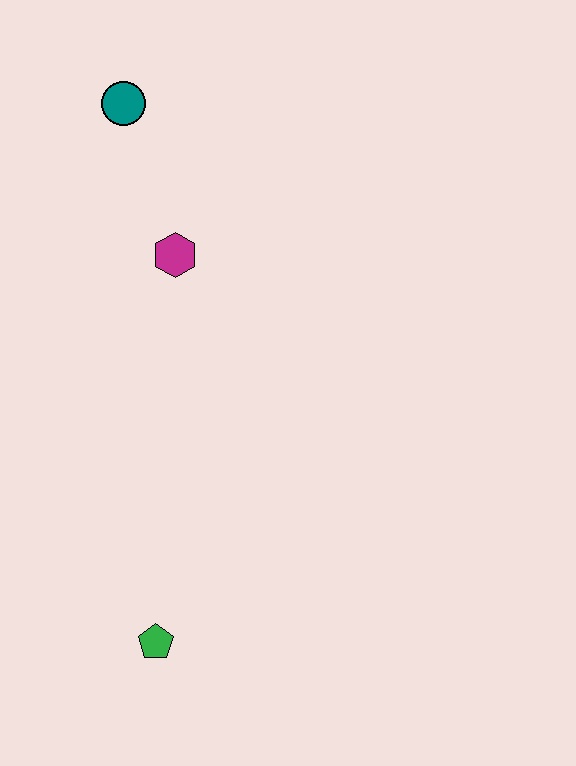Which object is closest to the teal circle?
The magenta hexagon is closest to the teal circle.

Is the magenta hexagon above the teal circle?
No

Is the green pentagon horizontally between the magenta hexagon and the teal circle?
Yes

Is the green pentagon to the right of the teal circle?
Yes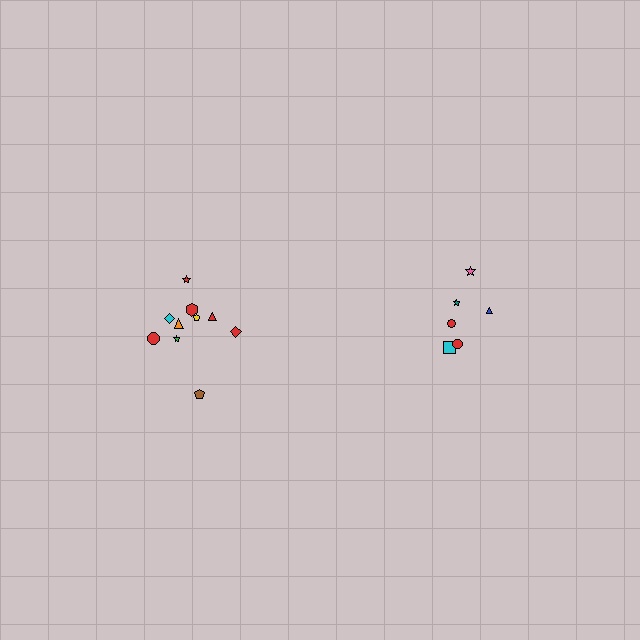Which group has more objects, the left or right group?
The left group.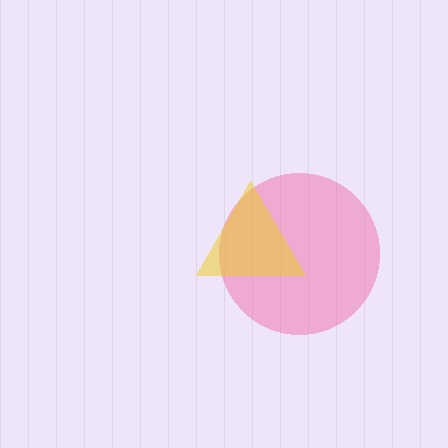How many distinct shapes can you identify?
There are 2 distinct shapes: a pink circle, a yellow triangle.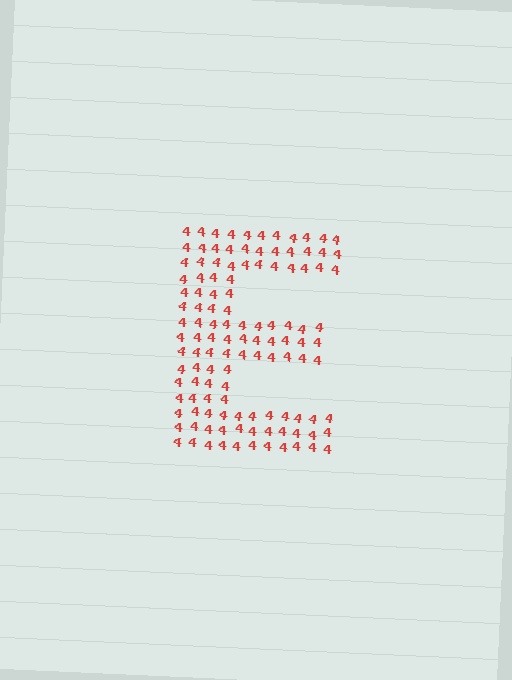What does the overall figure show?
The overall figure shows the letter E.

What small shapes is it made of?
It is made of small digit 4's.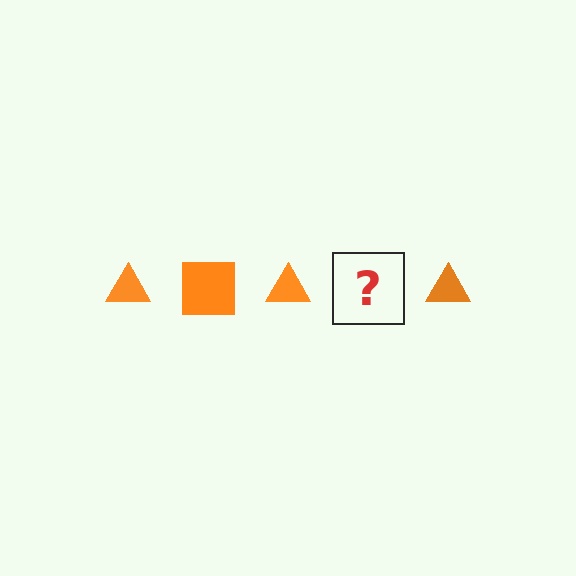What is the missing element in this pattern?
The missing element is an orange square.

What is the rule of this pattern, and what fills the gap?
The rule is that the pattern cycles through triangle, square shapes in orange. The gap should be filled with an orange square.